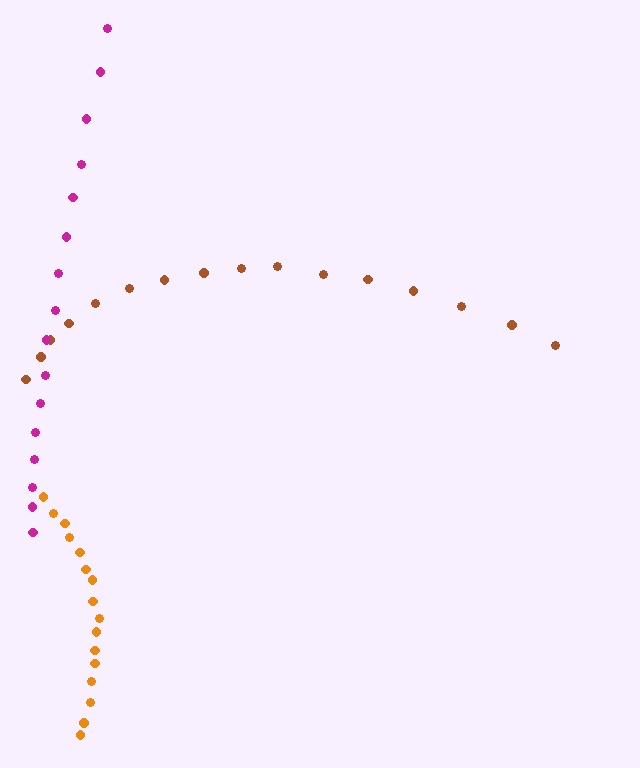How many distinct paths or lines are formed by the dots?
There are 3 distinct paths.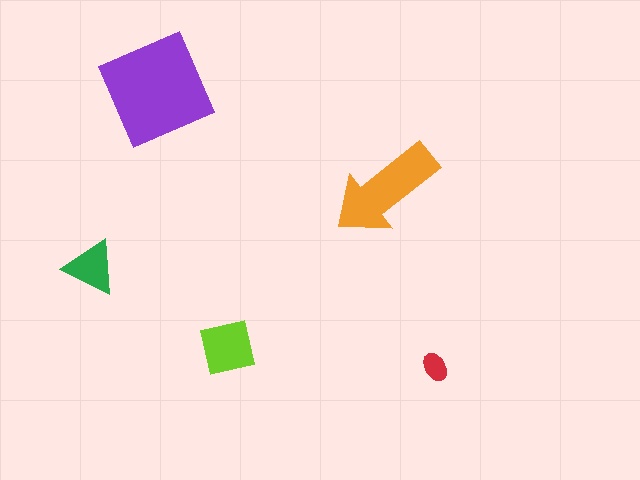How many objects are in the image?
There are 5 objects in the image.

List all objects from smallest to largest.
The red ellipse, the green triangle, the lime square, the orange arrow, the purple diamond.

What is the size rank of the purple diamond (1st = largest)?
1st.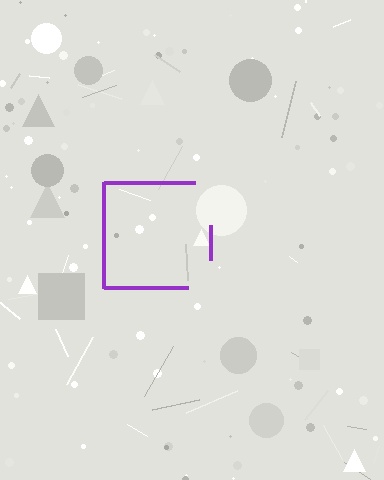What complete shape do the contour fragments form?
The contour fragments form a square.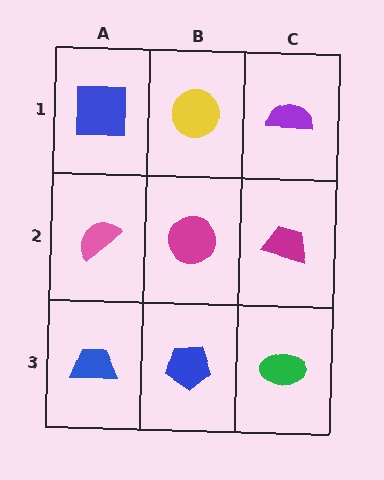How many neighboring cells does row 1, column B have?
3.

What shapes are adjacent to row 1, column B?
A magenta circle (row 2, column B), a blue square (row 1, column A), a purple semicircle (row 1, column C).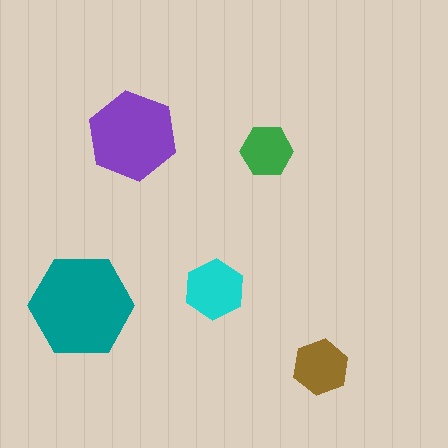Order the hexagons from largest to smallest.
the teal one, the purple one, the cyan one, the brown one, the green one.